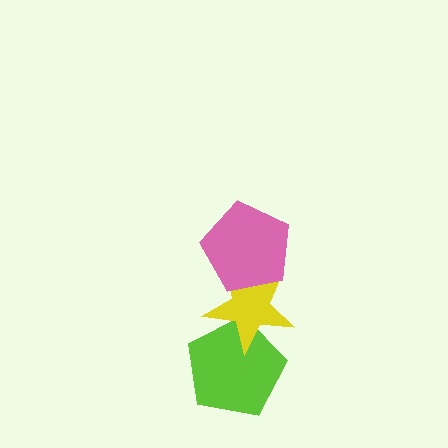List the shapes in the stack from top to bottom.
From top to bottom: the pink pentagon, the yellow star, the lime pentagon.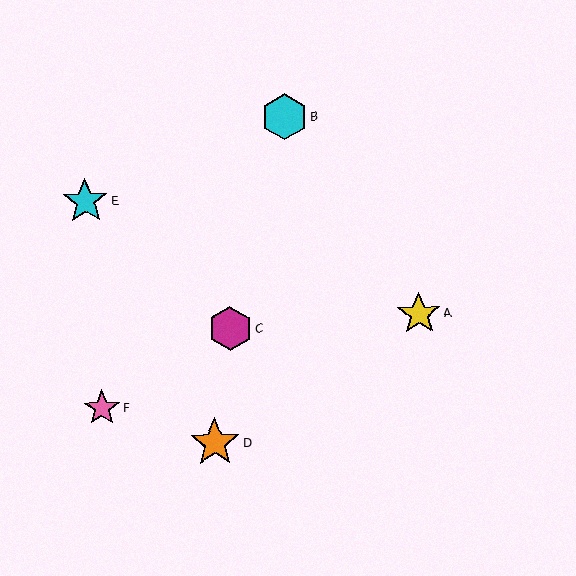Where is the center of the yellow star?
The center of the yellow star is at (419, 314).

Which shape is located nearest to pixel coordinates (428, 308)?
The yellow star (labeled A) at (419, 314) is nearest to that location.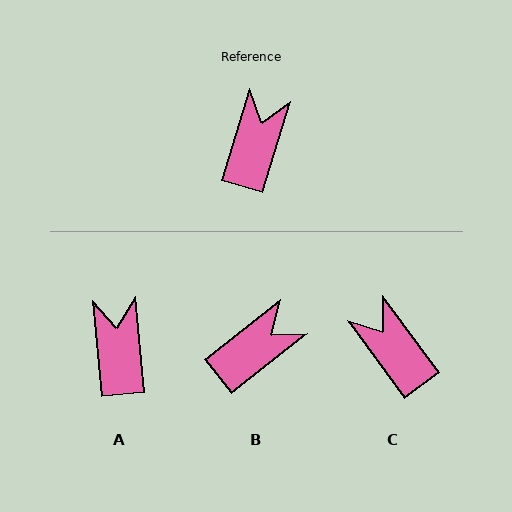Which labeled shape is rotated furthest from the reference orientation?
C, about 53 degrees away.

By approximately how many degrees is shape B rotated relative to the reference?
Approximately 34 degrees clockwise.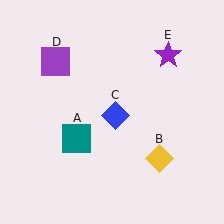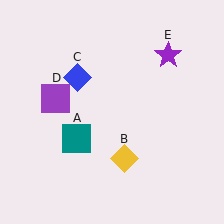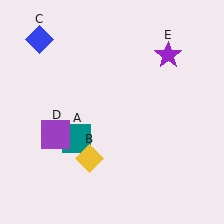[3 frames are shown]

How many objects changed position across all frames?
3 objects changed position: yellow diamond (object B), blue diamond (object C), purple square (object D).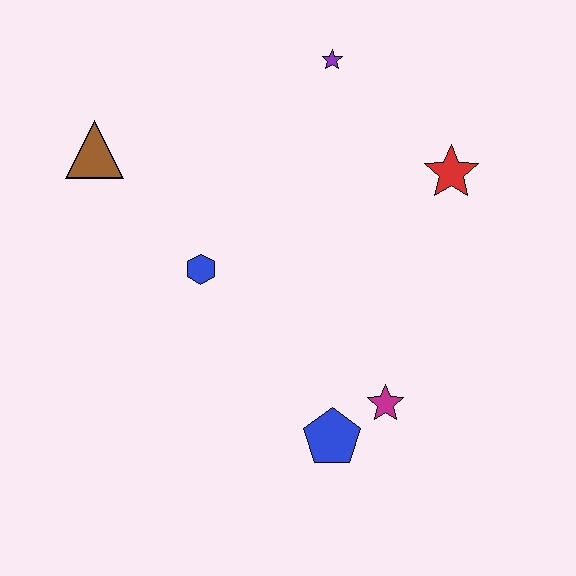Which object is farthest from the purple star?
The blue pentagon is farthest from the purple star.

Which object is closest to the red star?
The purple star is closest to the red star.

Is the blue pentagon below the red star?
Yes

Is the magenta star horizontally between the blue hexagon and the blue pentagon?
No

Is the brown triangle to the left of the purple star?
Yes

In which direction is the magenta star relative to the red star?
The magenta star is below the red star.